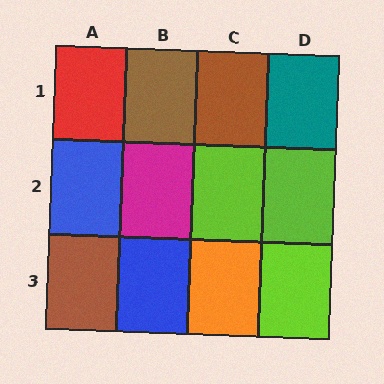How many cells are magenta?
1 cell is magenta.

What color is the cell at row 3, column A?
Brown.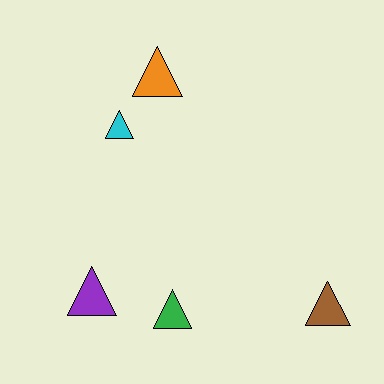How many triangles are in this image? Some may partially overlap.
There are 5 triangles.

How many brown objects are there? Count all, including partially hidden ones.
There is 1 brown object.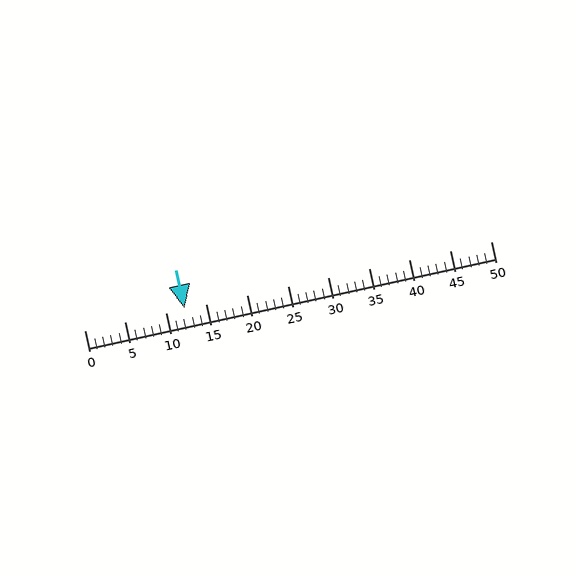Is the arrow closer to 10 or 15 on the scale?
The arrow is closer to 10.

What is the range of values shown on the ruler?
The ruler shows values from 0 to 50.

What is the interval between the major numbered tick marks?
The major tick marks are spaced 5 units apart.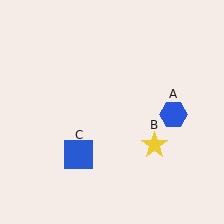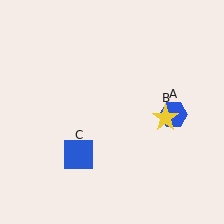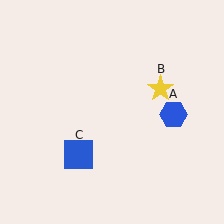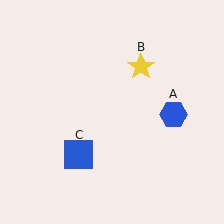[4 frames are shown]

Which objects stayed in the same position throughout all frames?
Blue hexagon (object A) and blue square (object C) remained stationary.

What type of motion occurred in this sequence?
The yellow star (object B) rotated counterclockwise around the center of the scene.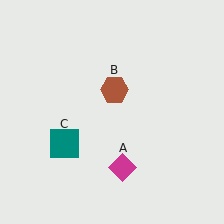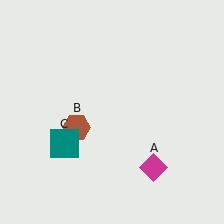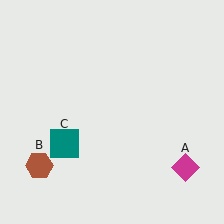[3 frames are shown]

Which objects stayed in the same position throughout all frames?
Teal square (object C) remained stationary.